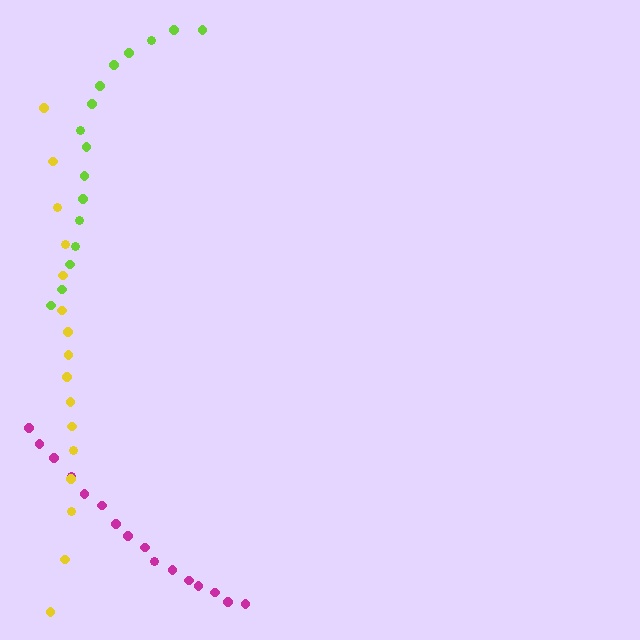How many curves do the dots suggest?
There are 3 distinct paths.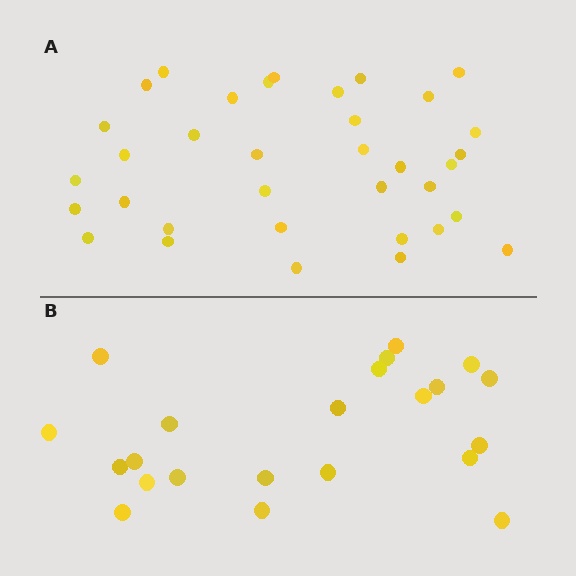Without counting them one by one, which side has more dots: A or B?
Region A (the top region) has more dots.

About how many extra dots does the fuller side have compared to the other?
Region A has approximately 15 more dots than region B.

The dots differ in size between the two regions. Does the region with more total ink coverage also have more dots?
No. Region B has more total ink coverage because its dots are larger, but region A actually contains more individual dots. Total area can be misleading — the number of items is what matters here.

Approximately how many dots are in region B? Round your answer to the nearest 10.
About 20 dots. (The exact count is 22, which rounds to 20.)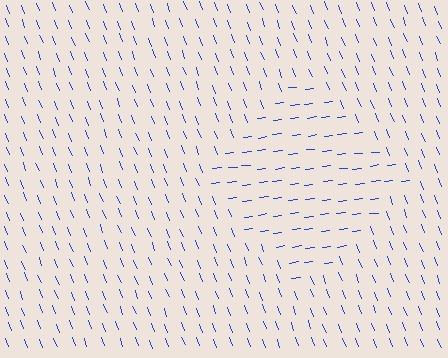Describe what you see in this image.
The image is filled with small blue line segments. A diamond region in the image has lines oriented differently from the surrounding lines, creating a visible texture boundary.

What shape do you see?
I see a diamond.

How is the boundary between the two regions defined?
The boundary is defined purely by a change in line orientation (approximately 76 degrees difference). All lines are the same color and thickness.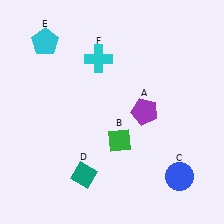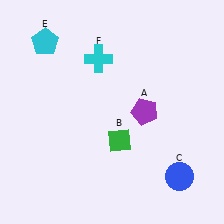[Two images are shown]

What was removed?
The teal diamond (D) was removed in Image 2.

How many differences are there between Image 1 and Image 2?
There is 1 difference between the two images.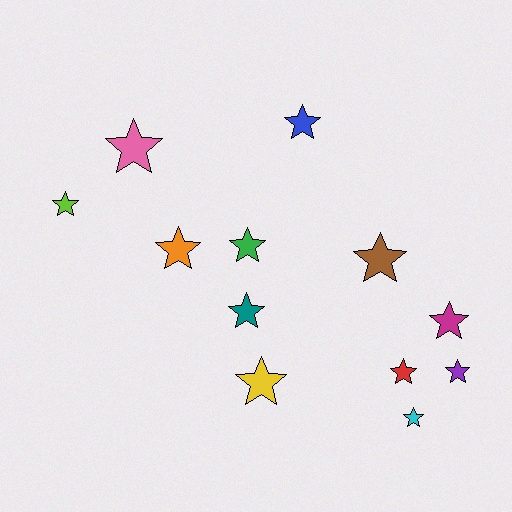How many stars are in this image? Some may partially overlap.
There are 12 stars.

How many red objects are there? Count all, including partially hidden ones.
There is 1 red object.